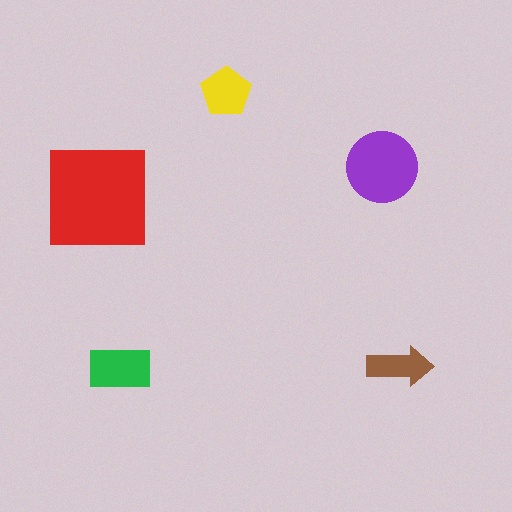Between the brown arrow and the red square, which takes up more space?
The red square.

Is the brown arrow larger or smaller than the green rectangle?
Smaller.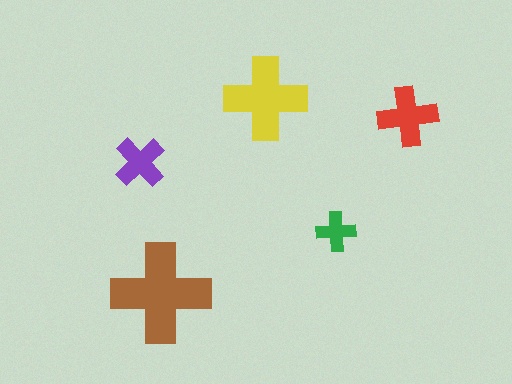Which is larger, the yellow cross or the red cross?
The yellow one.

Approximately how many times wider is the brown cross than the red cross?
About 1.5 times wider.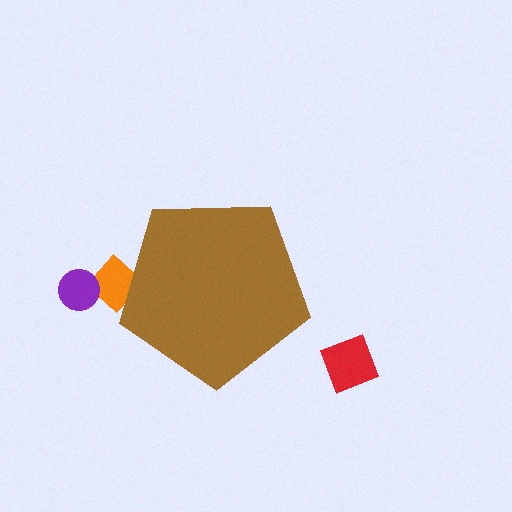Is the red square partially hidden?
No, the red square is fully visible.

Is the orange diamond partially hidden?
Yes, the orange diamond is partially hidden behind the brown pentagon.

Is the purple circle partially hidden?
No, the purple circle is fully visible.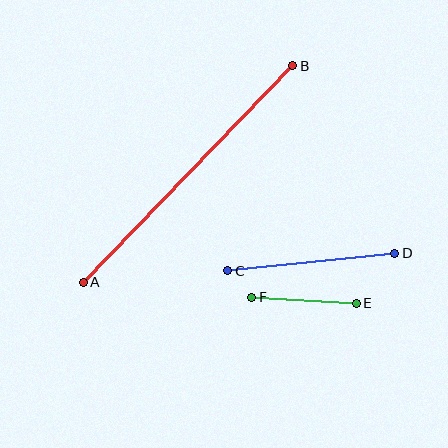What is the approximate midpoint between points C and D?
The midpoint is at approximately (311, 262) pixels.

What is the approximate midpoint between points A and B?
The midpoint is at approximately (188, 174) pixels.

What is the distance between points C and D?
The distance is approximately 168 pixels.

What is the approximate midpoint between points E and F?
The midpoint is at approximately (304, 300) pixels.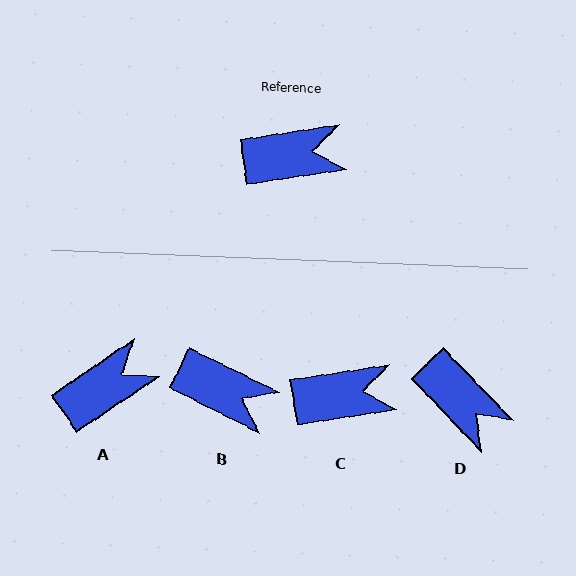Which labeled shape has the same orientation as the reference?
C.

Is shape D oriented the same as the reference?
No, it is off by about 55 degrees.